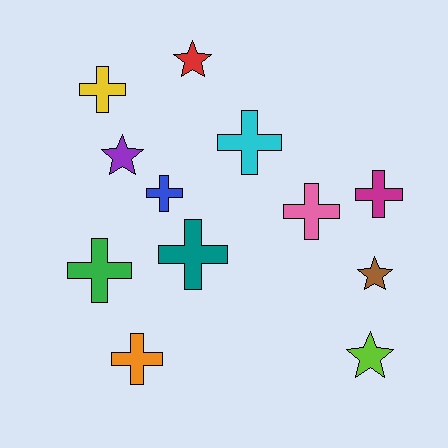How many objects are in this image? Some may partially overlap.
There are 12 objects.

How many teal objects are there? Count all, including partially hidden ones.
There is 1 teal object.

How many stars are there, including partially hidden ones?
There are 4 stars.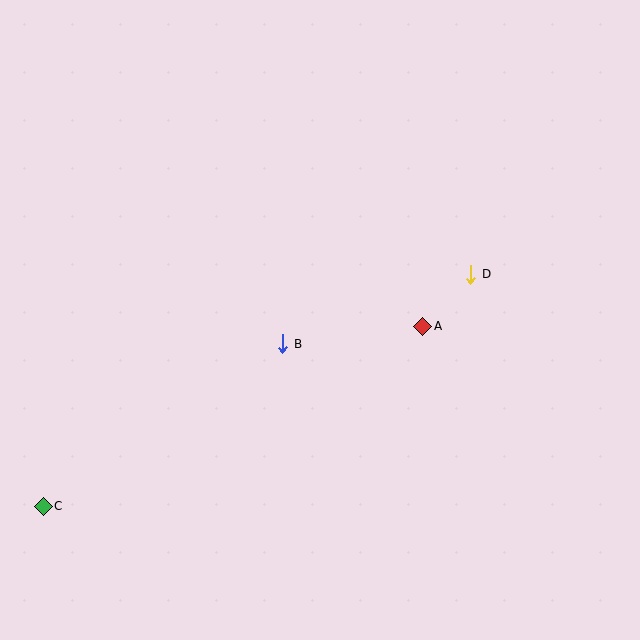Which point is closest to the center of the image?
Point B at (283, 344) is closest to the center.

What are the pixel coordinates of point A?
Point A is at (423, 326).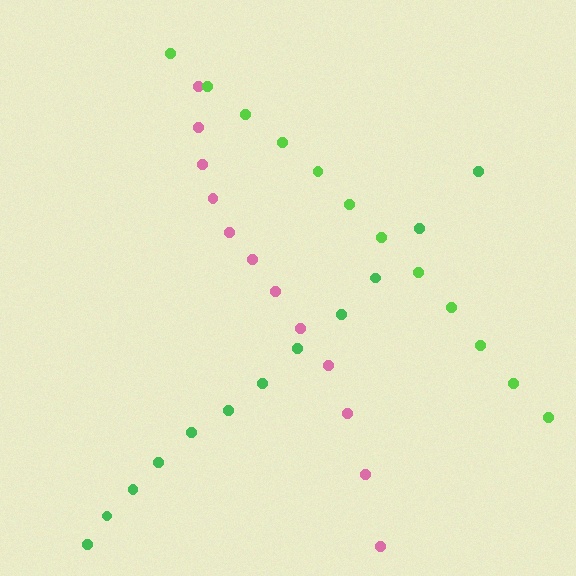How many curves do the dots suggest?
There are 3 distinct paths.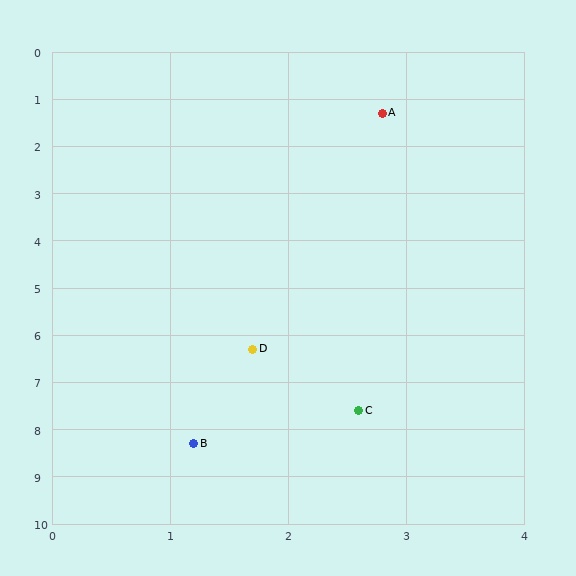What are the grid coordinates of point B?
Point B is at approximately (1.2, 8.3).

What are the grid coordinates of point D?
Point D is at approximately (1.7, 6.3).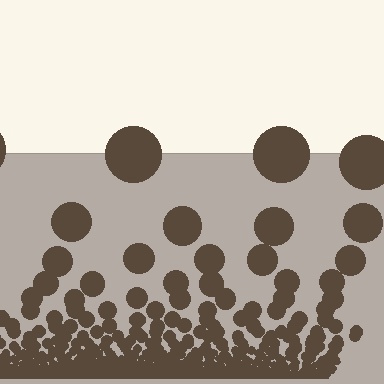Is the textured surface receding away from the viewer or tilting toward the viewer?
The surface appears to tilt toward the viewer. Texture elements get larger and sparser toward the top.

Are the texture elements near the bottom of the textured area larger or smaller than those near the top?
Smaller. The gradient is inverted — elements near the bottom are smaller and denser.